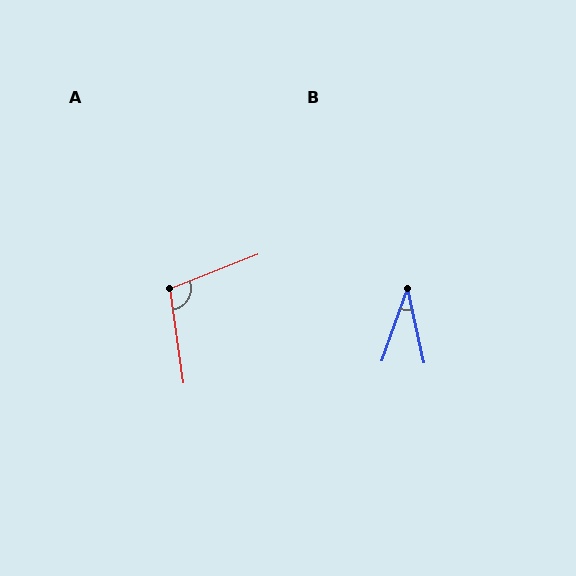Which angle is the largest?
A, at approximately 103 degrees.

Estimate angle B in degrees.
Approximately 32 degrees.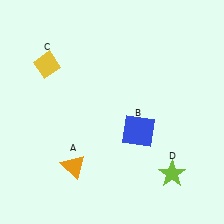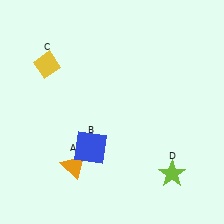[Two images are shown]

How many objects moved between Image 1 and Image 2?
1 object moved between the two images.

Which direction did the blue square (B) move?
The blue square (B) moved left.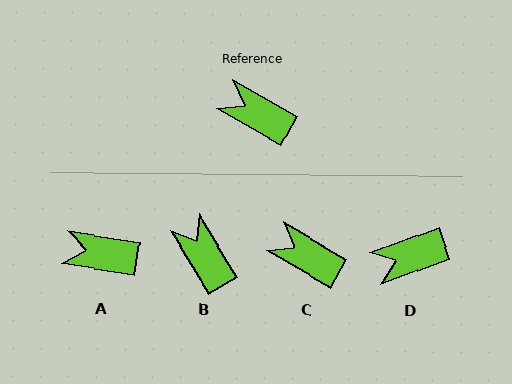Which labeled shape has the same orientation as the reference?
C.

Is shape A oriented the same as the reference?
No, it is off by about 21 degrees.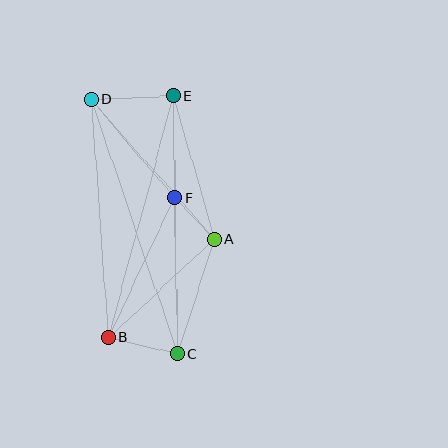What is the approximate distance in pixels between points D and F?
The distance between D and F is approximately 130 pixels.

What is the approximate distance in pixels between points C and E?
The distance between C and E is approximately 258 pixels.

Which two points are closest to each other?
Points A and F are closest to each other.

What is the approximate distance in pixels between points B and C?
The distance between B and C is approximately 71 pixels.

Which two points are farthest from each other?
Points C and D are farthest from each other.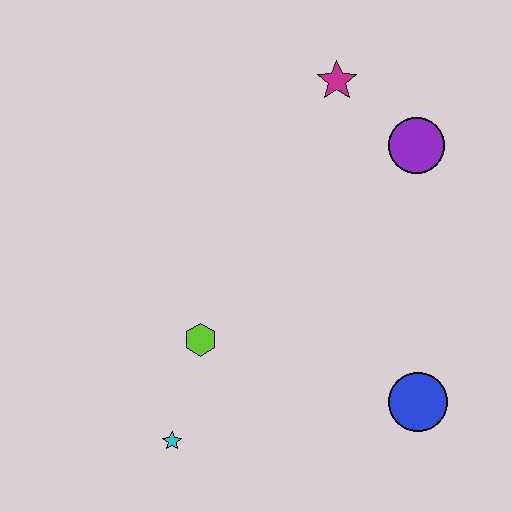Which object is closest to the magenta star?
The purple circle is closest to the magenta star.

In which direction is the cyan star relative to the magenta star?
The cyan star is below the magenta star.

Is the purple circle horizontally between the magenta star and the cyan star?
No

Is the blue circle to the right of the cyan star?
Yes